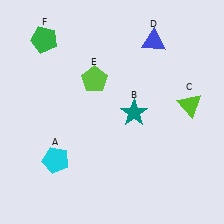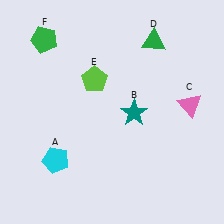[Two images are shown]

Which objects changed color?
C changed from lime to pink. D changed from blue to green.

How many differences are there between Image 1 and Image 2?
There are 2 differences between the two images.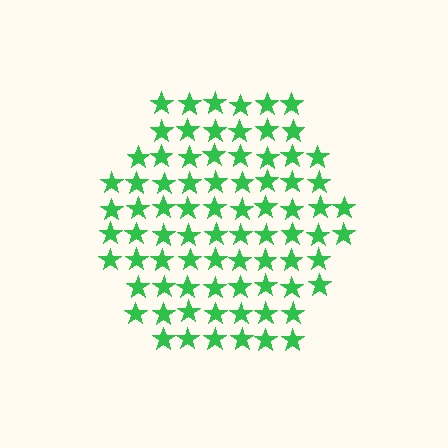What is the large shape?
The large shape is a hexagon.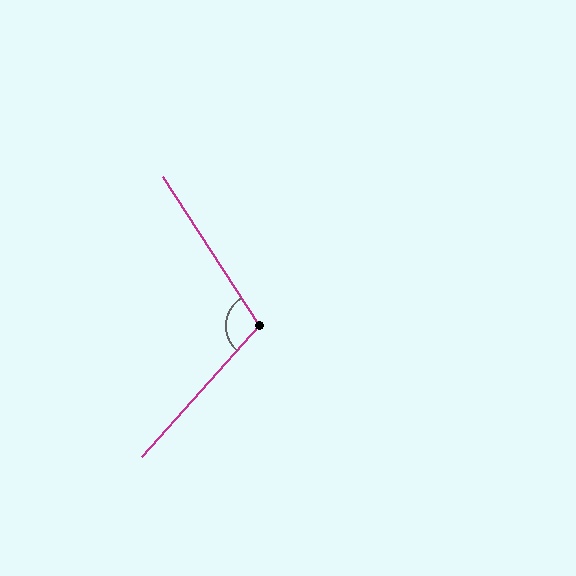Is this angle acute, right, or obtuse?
It is obtuse.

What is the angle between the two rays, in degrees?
Approximately 105 degrees.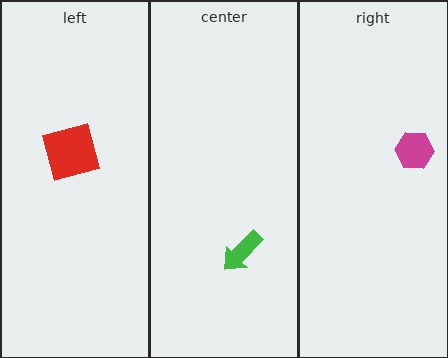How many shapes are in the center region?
1.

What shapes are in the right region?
The magenta hexagon.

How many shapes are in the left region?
1.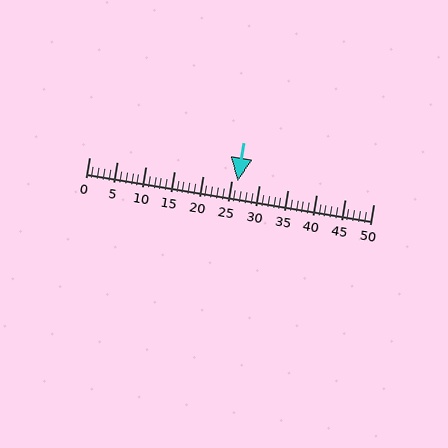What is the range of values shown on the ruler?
The ruler shows values from 0 to 50.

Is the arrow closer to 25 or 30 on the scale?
The arrow is closer to 25.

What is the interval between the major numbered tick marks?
The major tick marks are spaced 5 units apart.